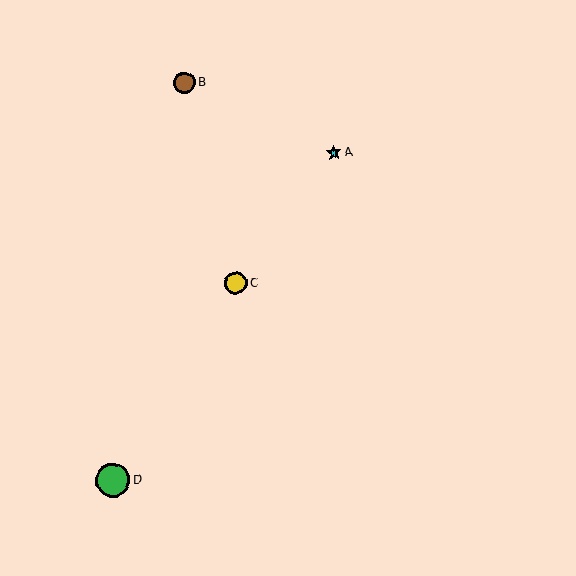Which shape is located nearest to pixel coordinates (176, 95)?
The brown circle (labeled B) at (184, 83) is nearest to that location.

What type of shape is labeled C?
Shape C is a yellow circle.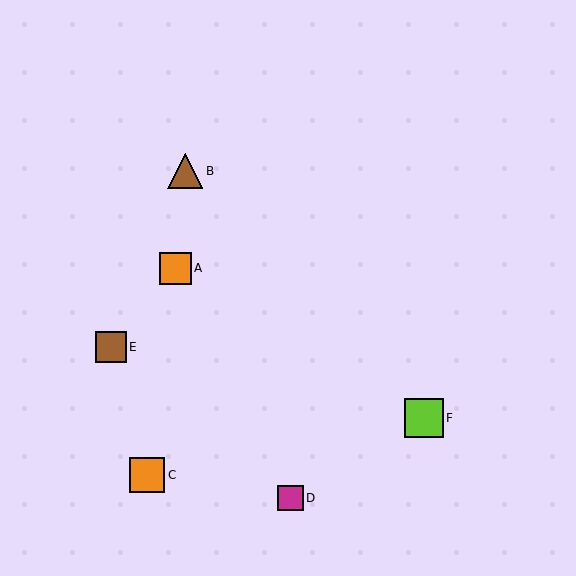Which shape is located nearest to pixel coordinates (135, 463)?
The orange square (labeled C) at (147, 475) is nearest to that location.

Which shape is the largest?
The lime square (labeled F) is the largest.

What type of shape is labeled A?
Shape A is an orange square.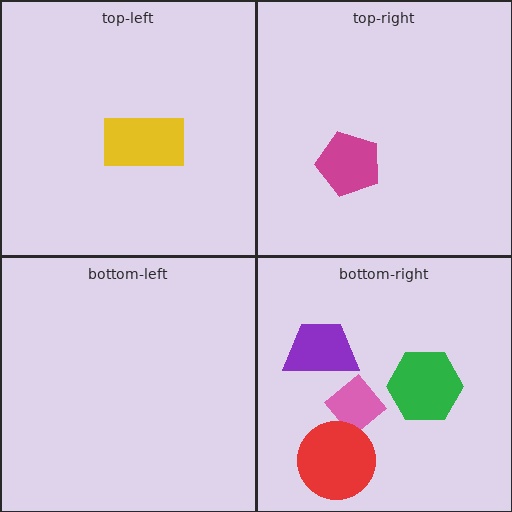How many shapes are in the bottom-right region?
4.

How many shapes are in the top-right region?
1.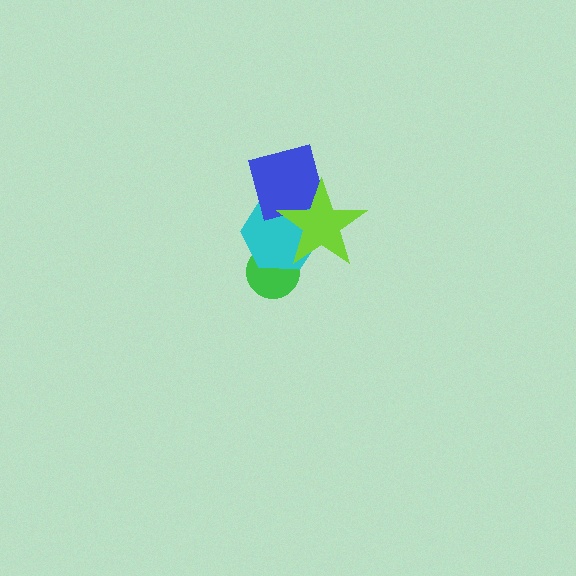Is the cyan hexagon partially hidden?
Yes, it is partially covered by another shape.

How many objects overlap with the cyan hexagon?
3 objects overlap with the cyan hexagon.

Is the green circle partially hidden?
Yes, it is partially covered by another shape.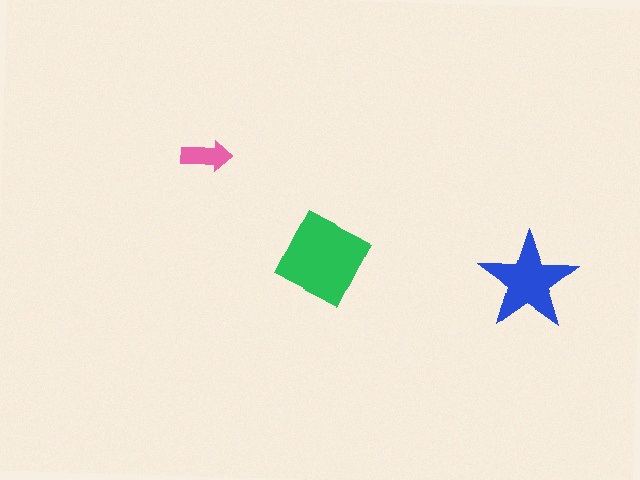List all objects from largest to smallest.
The green diamond, the blue star, the pink arrow.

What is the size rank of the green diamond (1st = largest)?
1st.